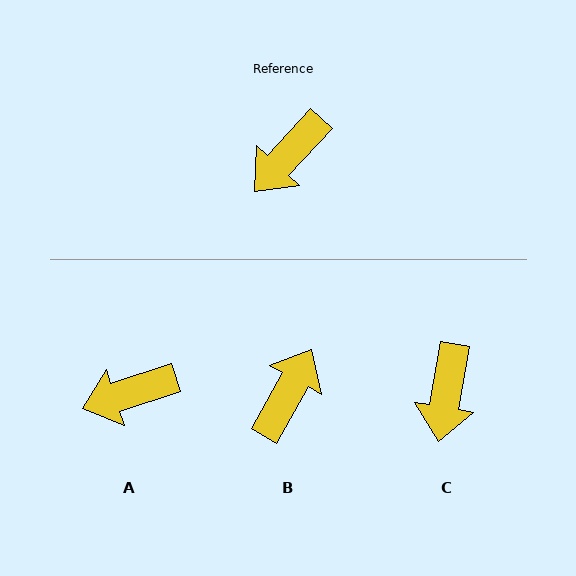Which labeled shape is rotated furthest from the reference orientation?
B, about 167 degrees away.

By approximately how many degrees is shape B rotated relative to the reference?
Approximately 167 degrees clockwise.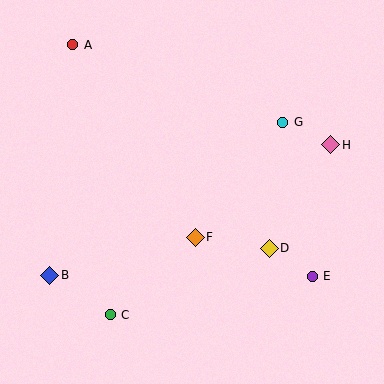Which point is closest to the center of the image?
Point F at (195, 237) is closest to the center.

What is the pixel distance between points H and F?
The distance between H and F is 164 pixels.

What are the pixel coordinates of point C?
Point C is at (110, 315).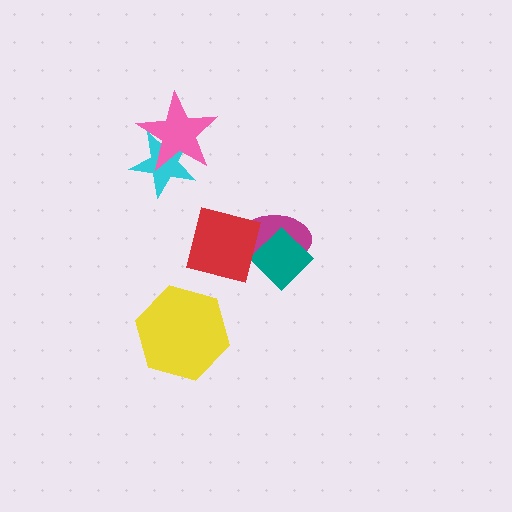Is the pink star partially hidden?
No, no other shape covers it.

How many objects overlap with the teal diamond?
2 objects overlap with the teal diamond.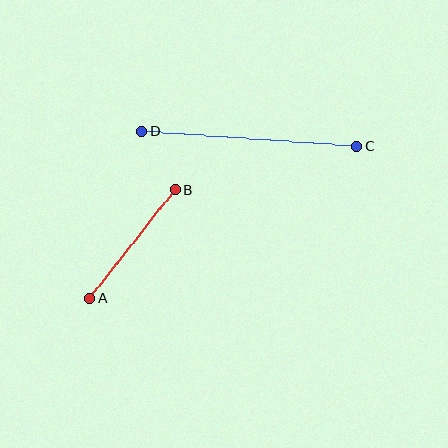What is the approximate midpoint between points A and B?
The midpoint is at approximately (132, 244) pixels.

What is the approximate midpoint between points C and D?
The midpoint is at approximately (249, 139) pixels.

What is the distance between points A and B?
The distance is approximately 138 pixels.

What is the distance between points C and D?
The distance is approximately 215 pixels.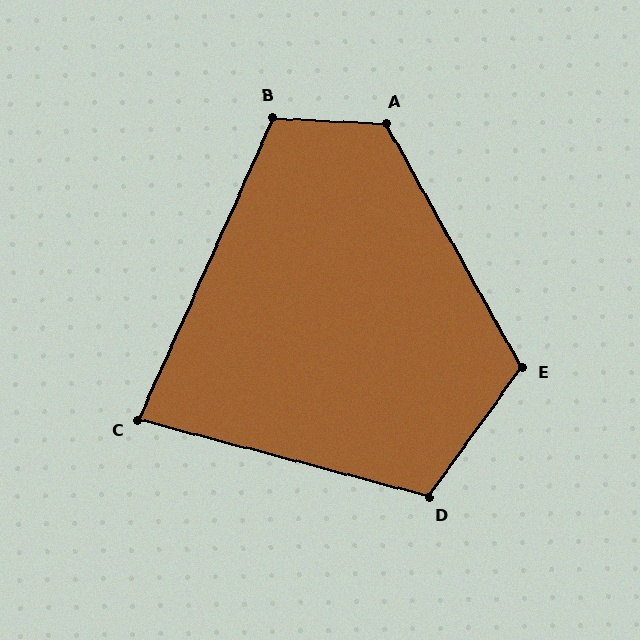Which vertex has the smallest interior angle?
C, at approximately 81 degrees.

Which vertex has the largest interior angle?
A, at approximately 122 degrees.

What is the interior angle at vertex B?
Approximately 111 degrees (obtuse).